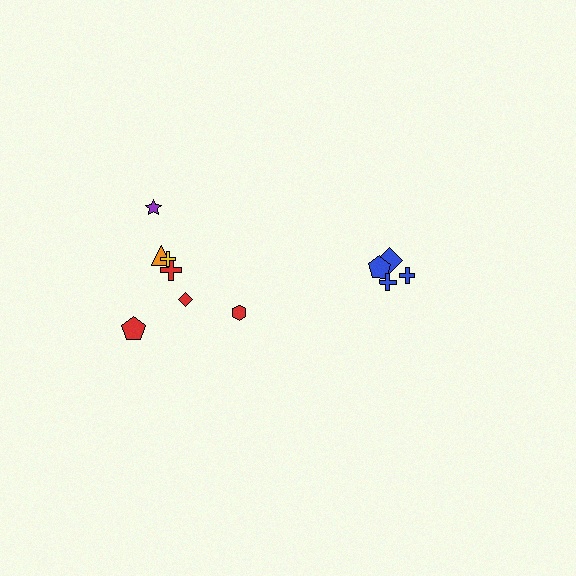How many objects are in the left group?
There are 7 objects.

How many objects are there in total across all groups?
There are 11 objects.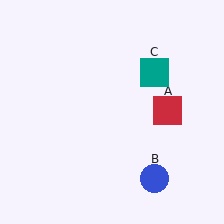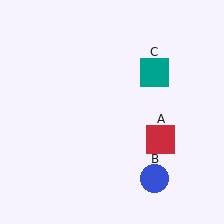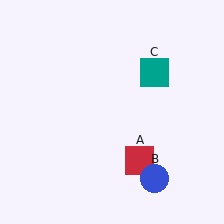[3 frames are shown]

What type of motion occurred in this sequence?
The red square (object A) rotated clockwise around the center of the scene.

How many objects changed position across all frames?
1 object changed position: red square (object A).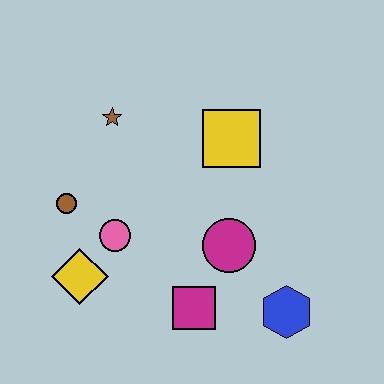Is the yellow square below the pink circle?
No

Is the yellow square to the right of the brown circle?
Yes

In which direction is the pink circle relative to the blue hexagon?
The pink circle is to the left of the blue hexagon.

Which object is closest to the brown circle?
The pink circle is closest to the brown circle.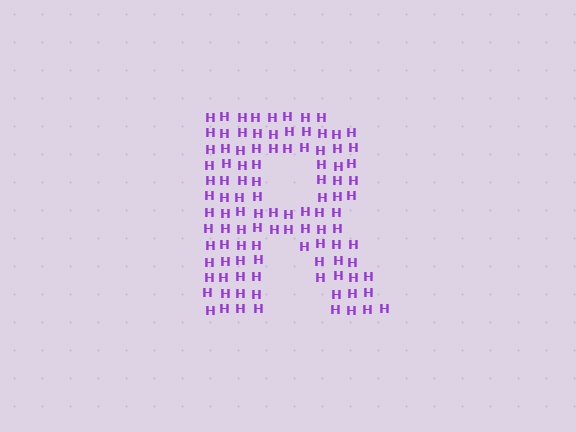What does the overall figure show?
The overall figure shows the letter R.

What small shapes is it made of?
It is made of small letter H's.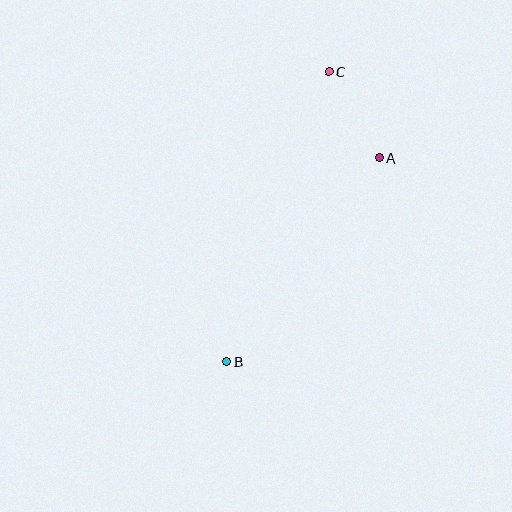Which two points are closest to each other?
Points A and C are closest to each other.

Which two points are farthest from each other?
Points B and C are farthest from each other.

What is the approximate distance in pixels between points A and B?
The distance between A and B is approximately 255 pixels.